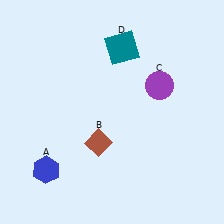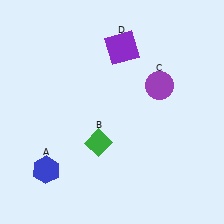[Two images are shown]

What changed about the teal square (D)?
In Image 1, D is teal. In Image 2, it changed to purple.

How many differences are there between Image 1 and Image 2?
There are 2 differences between the two images.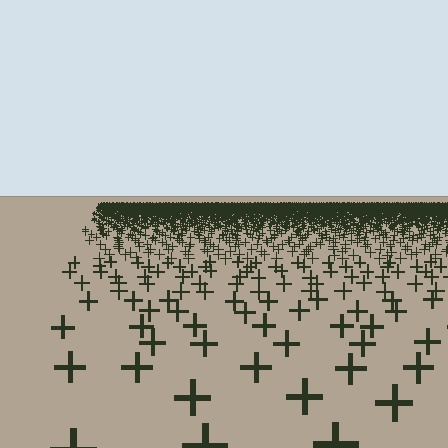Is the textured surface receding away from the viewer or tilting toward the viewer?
The surface is receding away from the viewer. Texture elements get smaller and denser toward the top.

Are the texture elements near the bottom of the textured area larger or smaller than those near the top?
Larger. Near the bottom, elements are closer to the viewer and appear at a bigger on-screen size.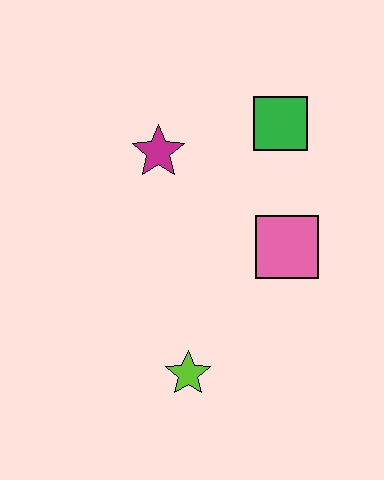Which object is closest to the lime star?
The pink square is closest to the lime star.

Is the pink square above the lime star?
Yes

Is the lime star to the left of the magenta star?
No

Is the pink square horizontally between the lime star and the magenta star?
No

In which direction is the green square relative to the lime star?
The green square is above the lime star.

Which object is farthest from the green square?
The lime star is farthest from the green square.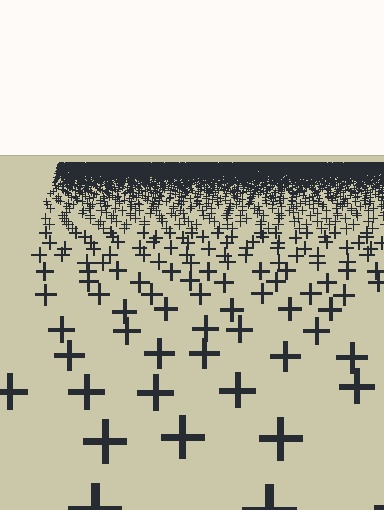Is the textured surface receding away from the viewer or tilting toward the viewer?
The surface is receding away from the viewer. Texture elements get smaller and denser toward the top.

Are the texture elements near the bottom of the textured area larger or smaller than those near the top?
Larger. Near the bottom, elements are closer to the viewer and appear at a bigger on-screen size.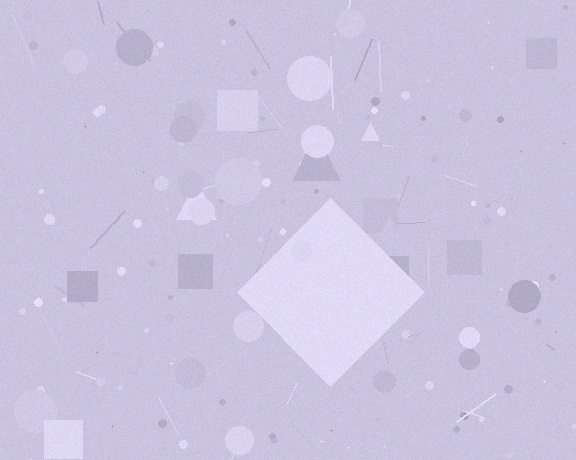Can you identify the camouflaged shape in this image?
The camouflaged shape is a diamond.